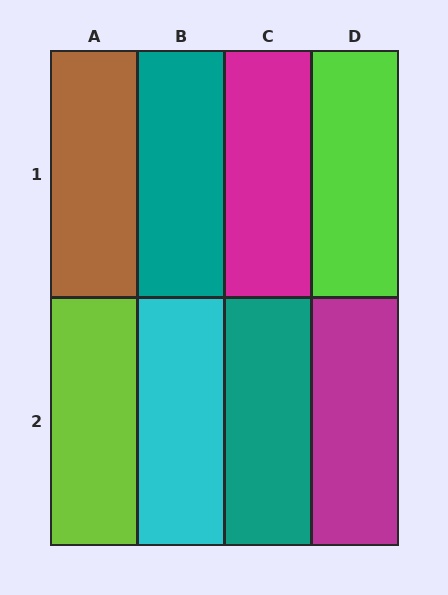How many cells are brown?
1 cell is brown.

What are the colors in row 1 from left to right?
Brown, teal, magenta, lime.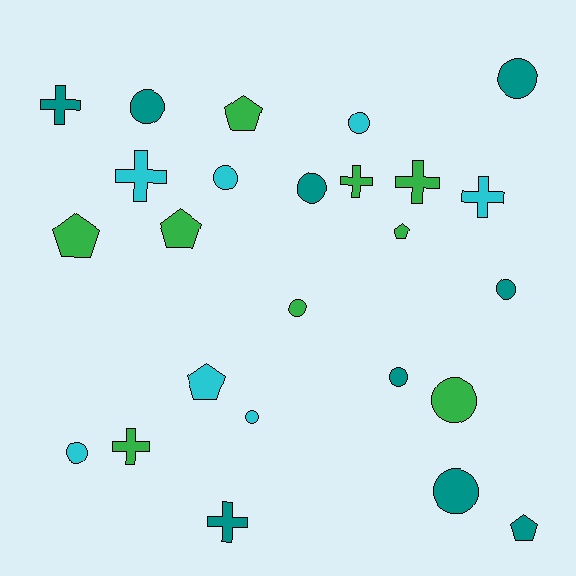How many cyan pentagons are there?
There is 1 cyan pentagon.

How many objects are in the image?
There are 25 objects.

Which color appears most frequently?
Green, with 9 objects.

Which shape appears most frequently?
Circle, with 12 objects.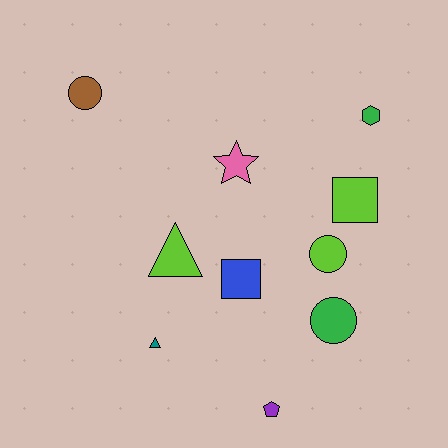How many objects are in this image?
There are 10 objects.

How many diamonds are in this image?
There are no diamonds.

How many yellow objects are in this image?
There are no yellow objects.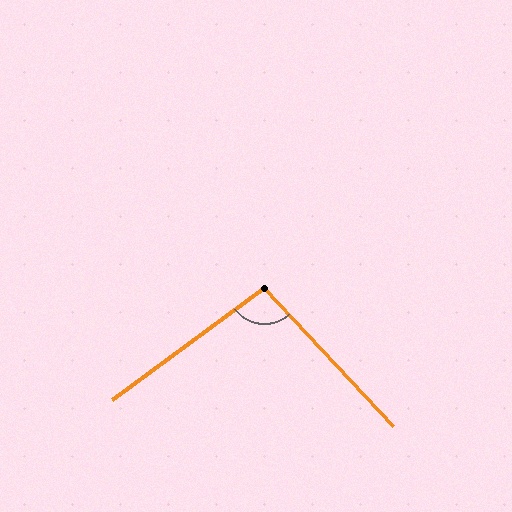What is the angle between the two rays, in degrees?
Approximately 96 degrees.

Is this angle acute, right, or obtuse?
It is obtuse.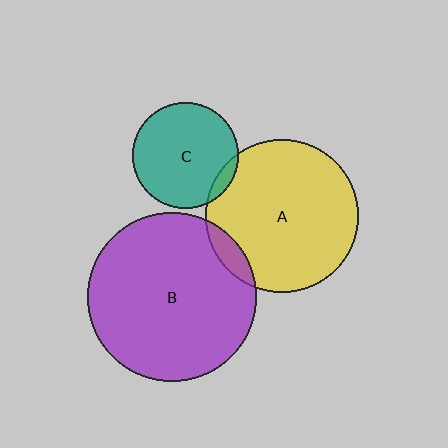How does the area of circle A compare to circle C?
Approximately 2.1 times.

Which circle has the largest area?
Circle B (purple).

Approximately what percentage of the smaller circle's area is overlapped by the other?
Approximately 5%.